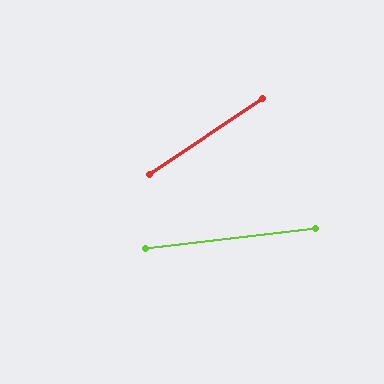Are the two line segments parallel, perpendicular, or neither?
Neither parallel nor perpendicular — they differ by about 27°.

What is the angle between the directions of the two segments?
Approximately 27 degrees.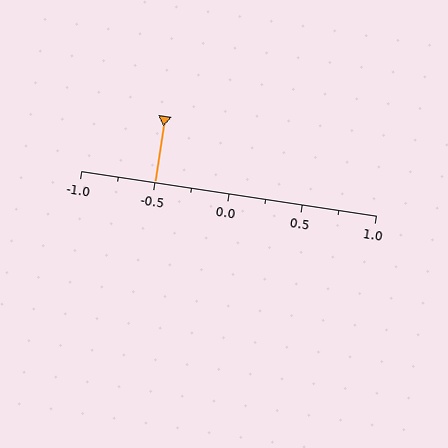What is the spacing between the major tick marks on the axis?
The major ticks are spaced 0.5 apart.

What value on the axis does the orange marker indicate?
The marker indicates approximately -0.5.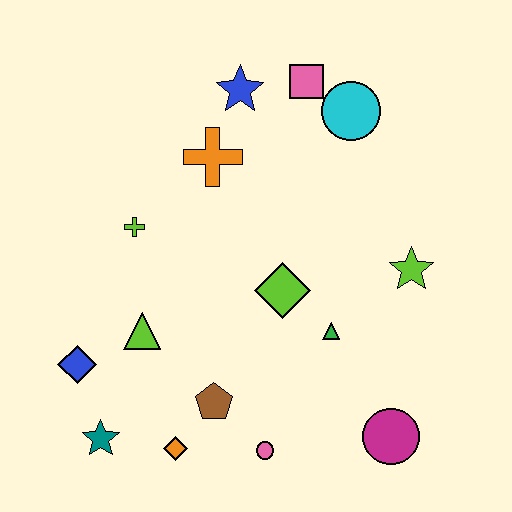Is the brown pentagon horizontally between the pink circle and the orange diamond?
Yes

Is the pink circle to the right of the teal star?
Yes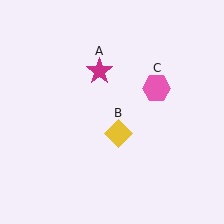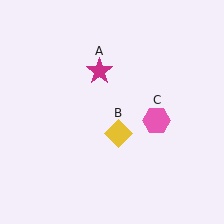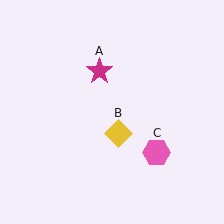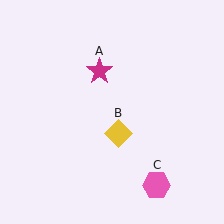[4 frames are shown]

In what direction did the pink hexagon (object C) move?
The pink hexagon (object C) moved down.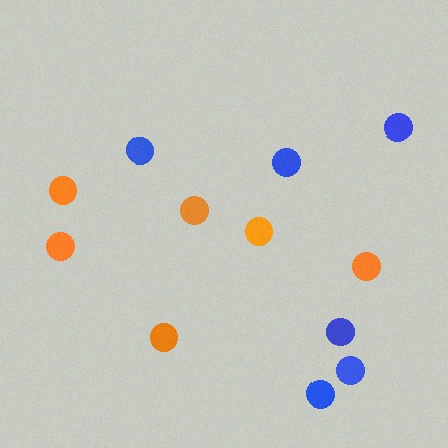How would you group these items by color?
There are 2 groups: one group of blue circles (6) and one group of orange circles (6).